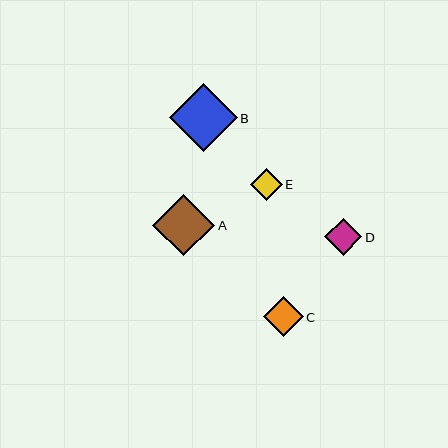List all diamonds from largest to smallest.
From largest to smallest: B, A, C, D, E.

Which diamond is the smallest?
Diamond E is the smallest with a size of approximately 32 pixels.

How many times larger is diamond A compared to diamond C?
Diamond A is approximately 1.5 times the size of diamond C.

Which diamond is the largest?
Diamond B is the largest with a size of approximately 68 pixels.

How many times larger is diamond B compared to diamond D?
Diamond B is approximately 1.8 times the size of diamond D.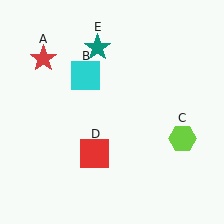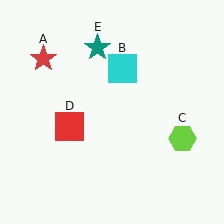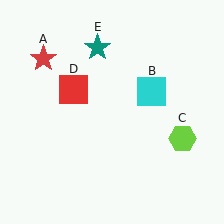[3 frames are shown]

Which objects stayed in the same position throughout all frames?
Red star (object A) and lime hexagon (object C) and teal star (object E) remained stationary.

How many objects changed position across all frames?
2 objects changed position: cyan square (object B), red square (object D).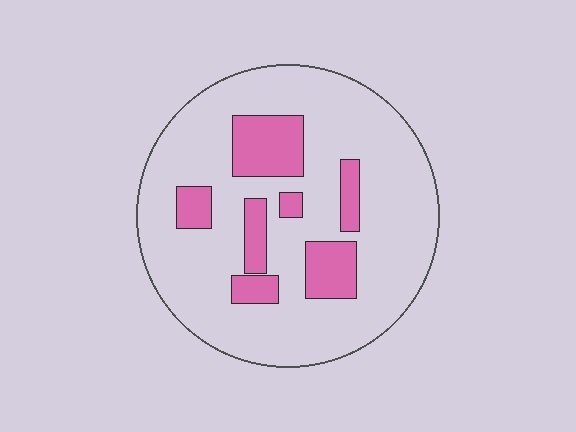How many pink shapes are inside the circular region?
7.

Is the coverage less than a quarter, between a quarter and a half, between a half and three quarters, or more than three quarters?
Less than a quarter.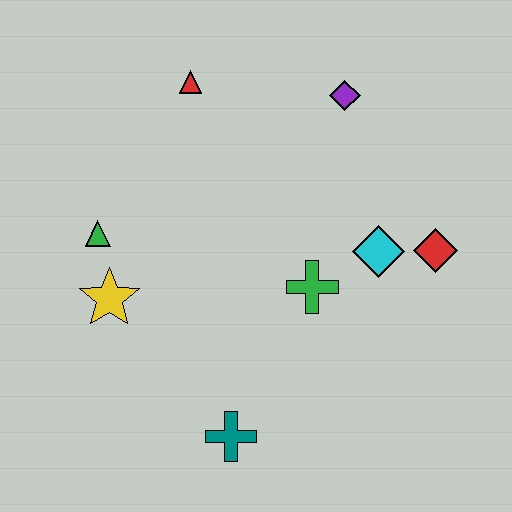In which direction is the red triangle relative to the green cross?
The red triangle is above the green cross.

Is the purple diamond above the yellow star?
Yes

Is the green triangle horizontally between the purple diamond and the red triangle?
No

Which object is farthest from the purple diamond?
The teal cross is farthest from the purple diamond.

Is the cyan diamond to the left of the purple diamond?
No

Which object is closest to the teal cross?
The green cross is closest to the teal cross.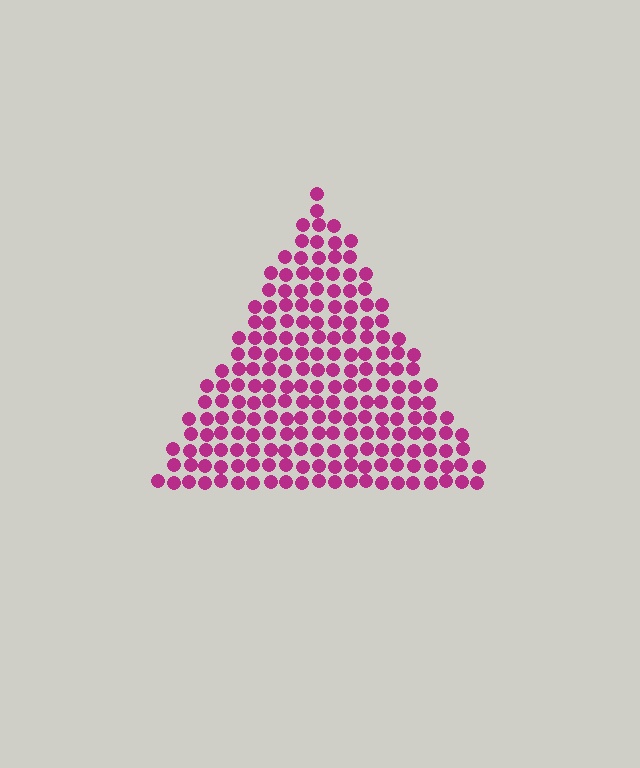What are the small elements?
The small elements are circles.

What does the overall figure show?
The overall figure shows a triangle.